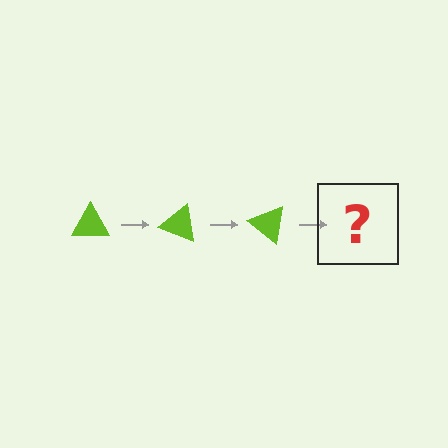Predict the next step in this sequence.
The next step is a lime triangle rotated 60 degrees.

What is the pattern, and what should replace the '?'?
The pattern is that the triangle rotates 20 degrees each step. The '?' should be a lime triangle rotated 60 degrees.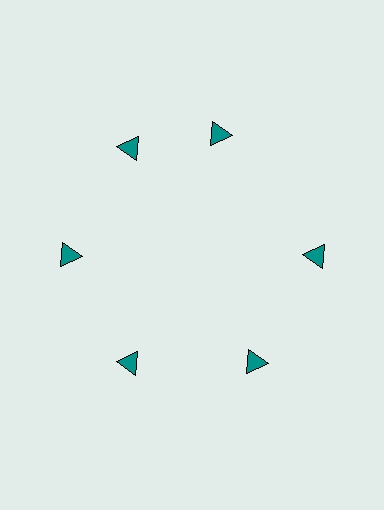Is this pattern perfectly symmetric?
No. The 6 teal triangles are arranged in a ring, but one element near the 1 o'clock position is rotated out of alignment along the ring, breaking the 6-fold rotational symmetry.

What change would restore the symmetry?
The symmetry would be restored by rotating it back into even spacing with its neighbors so that all 6 triangles sit at equal angles and equal distance from the center.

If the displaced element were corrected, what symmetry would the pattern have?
It would have 6-fold rotational symmetry — the pattern would map onto itself every 60 degrees.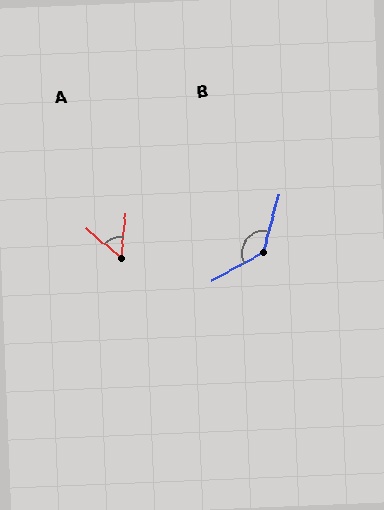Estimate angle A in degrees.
Approximately 56 degrees.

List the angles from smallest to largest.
A (56°), B (134°).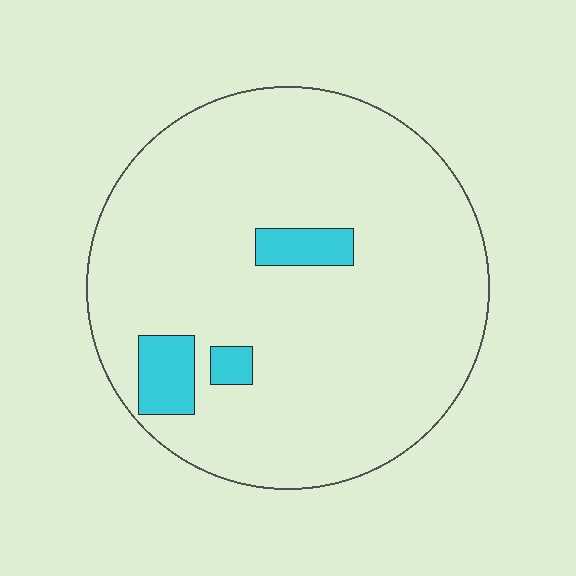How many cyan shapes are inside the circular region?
3.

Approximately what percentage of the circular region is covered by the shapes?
Approximately 10%.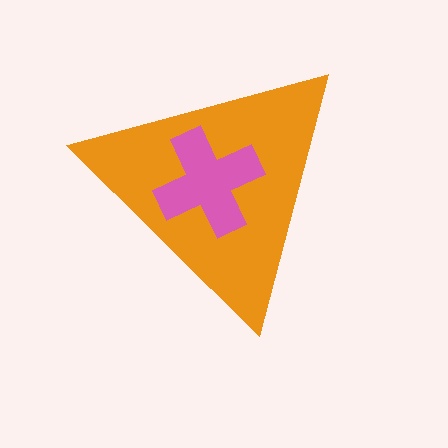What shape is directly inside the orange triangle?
The pink cross.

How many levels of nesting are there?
2.